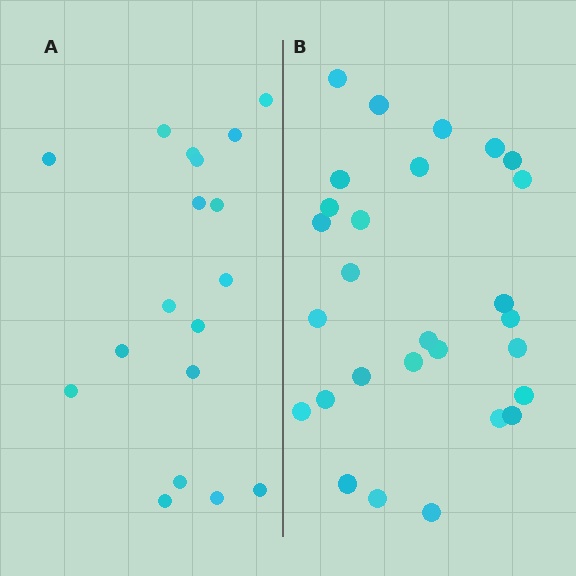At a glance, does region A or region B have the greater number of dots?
Region B (the right region) has more dots.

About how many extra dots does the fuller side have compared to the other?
Region B has roughly 10 or so more dots than region A.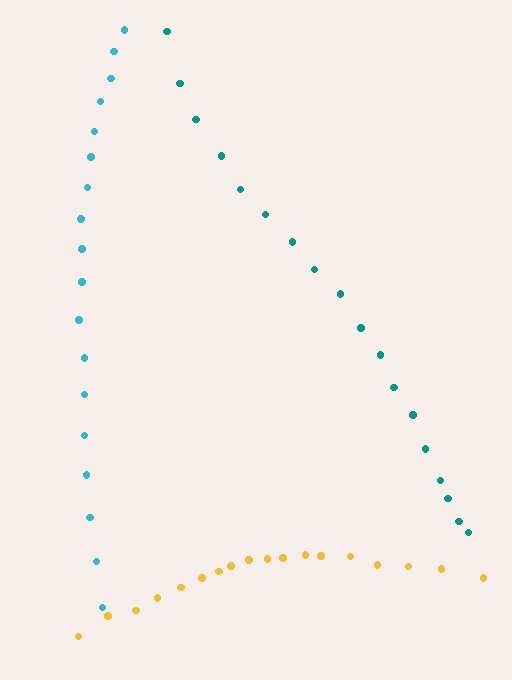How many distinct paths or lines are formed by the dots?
There are 3 distinct paths.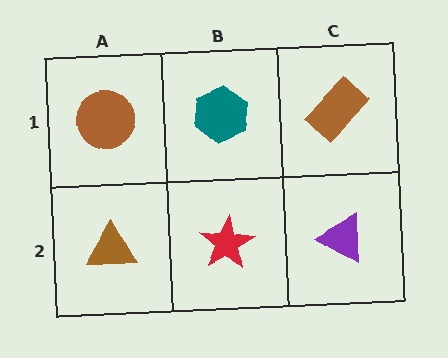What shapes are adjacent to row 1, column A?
A brown triangle (row 2, column A), a teal hexagon (row 1, column B).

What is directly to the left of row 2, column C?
A red star.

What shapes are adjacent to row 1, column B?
A red star (row 2, column B), a brown circle (row 1, column A), a brown rectangle (row 1, column C).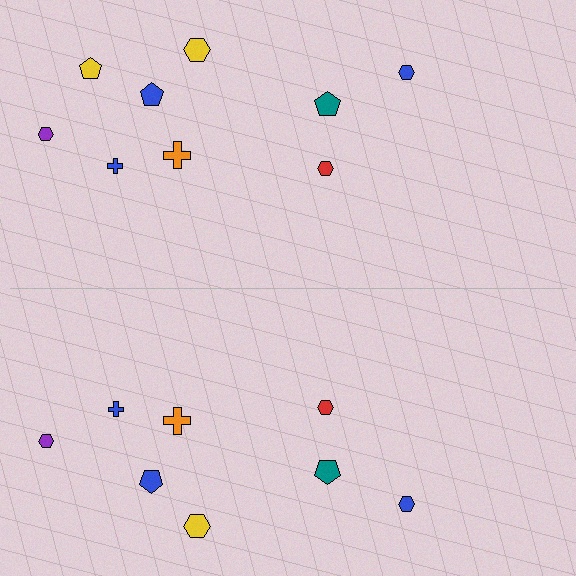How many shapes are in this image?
There are 17 shapes in this image.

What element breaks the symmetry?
A yellow pentagon is missing from the bottom side.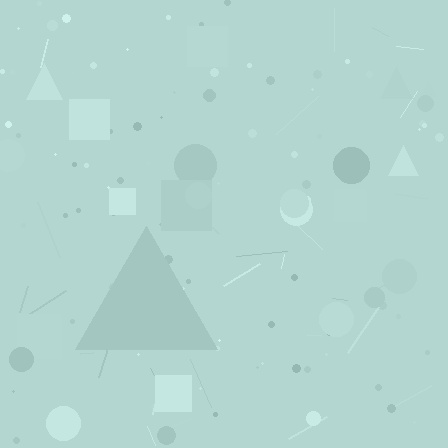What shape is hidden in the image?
A triangle is hidden in the image.